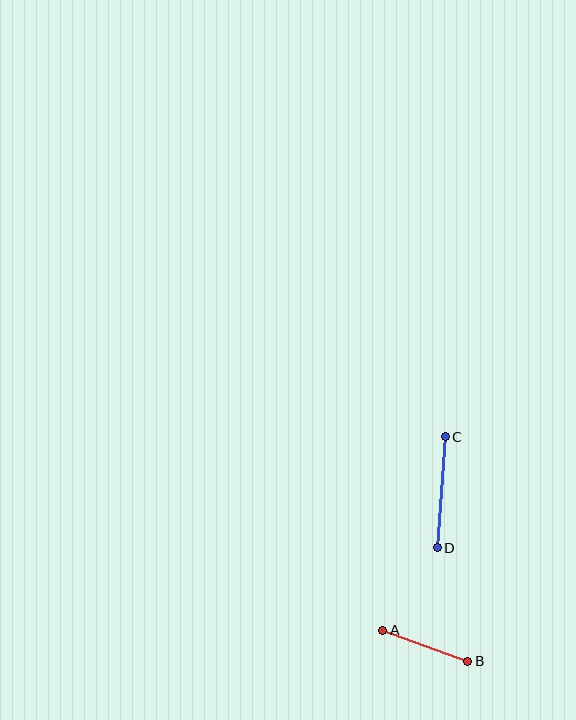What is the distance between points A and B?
The distance is approximately 91 pixels.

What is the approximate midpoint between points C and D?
The midpoint is at approximately (441, 492) pixels.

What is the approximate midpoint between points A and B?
The midpoint is at approximately (425, 646) pixels.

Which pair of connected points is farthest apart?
Points C and D are farthest apart.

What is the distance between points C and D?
The distance is approximately 111 pixels.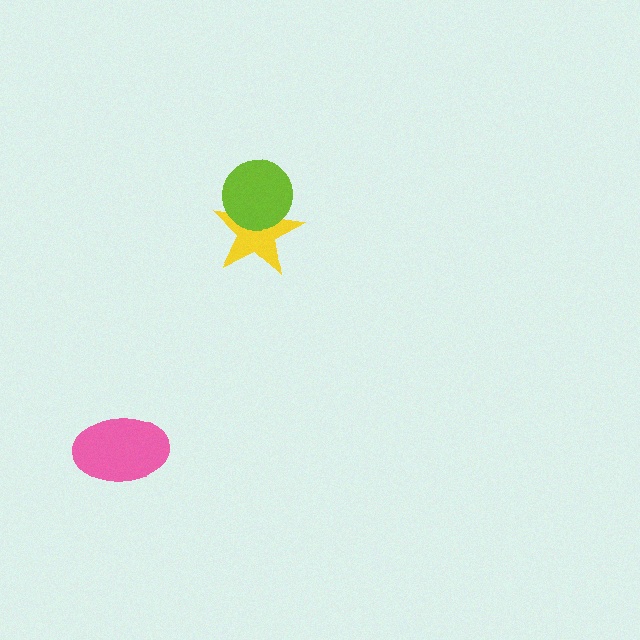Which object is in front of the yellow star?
The lime circle is in front of the yellow star.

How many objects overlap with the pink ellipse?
0 objects overlap with the pink ellipse.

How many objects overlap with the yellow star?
1 object overlaps with the yellow star.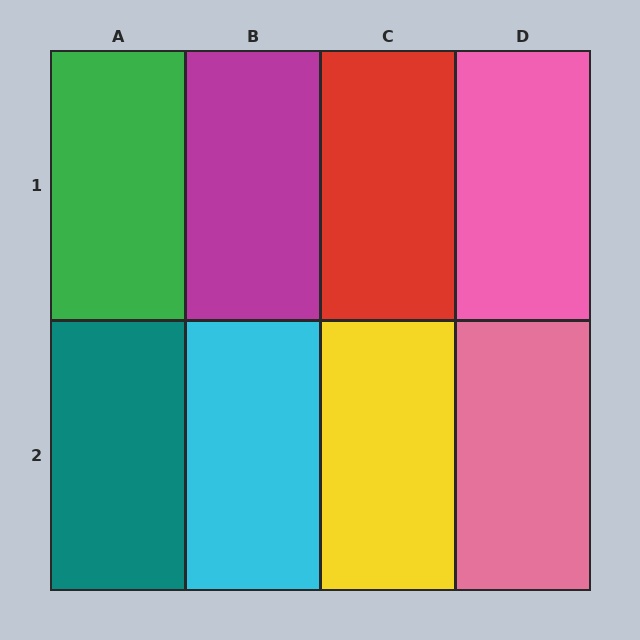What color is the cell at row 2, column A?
Teal.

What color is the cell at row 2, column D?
Pink.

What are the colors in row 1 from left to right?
Green, magenta, red, pink.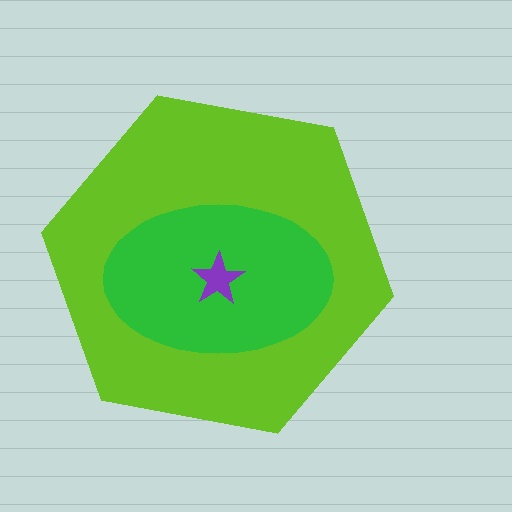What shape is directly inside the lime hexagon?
The green ellipse.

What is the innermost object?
The purple star.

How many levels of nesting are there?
3.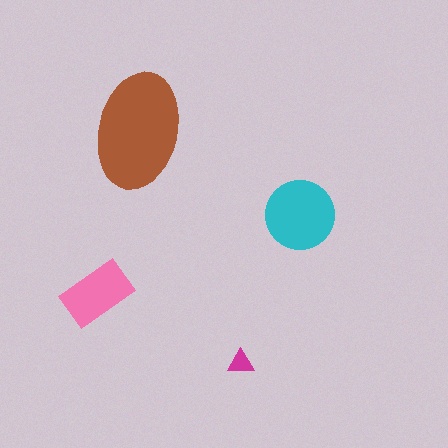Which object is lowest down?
The magenta triangle is bottommost.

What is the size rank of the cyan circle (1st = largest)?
2nd.